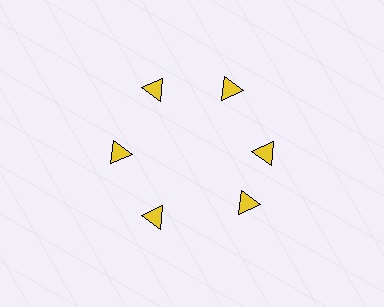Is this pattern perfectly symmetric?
No. The 6 yellow triangles are arranged in a ring, but one element near the 5 o'clock position is rotated out of alignment along the ring, breaking the 6-fold rotational symmetry.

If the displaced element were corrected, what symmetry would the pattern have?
It would have 6-fold rotational symmetry — the pattern would map onto itself every 60 degrees.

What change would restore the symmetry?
The symmetry would be restored by rotating it back into even spacing with its neighbors so that all 6 triangles sit at equal angles and equal distance from the center.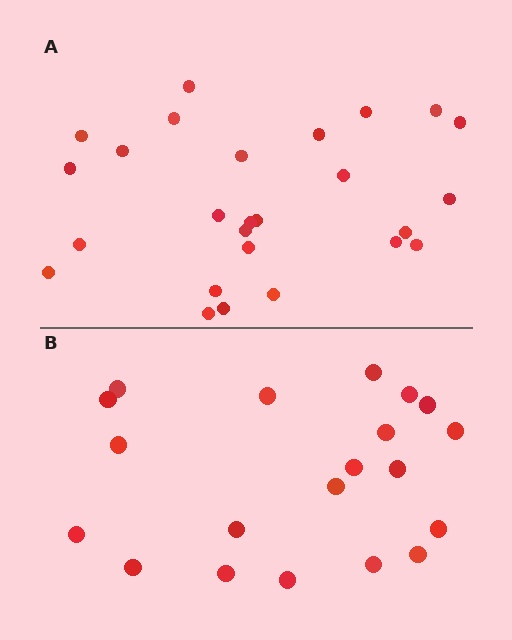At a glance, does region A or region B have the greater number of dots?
Region A (the top region) has more dots.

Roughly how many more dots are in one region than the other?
Region A has about 6 more dots than region B.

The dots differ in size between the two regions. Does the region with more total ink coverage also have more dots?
No. Region B has more total ink coverage because its dots are larger, but region A actually contains more individual dots. Total area can be misleading — the number of items is what matters here.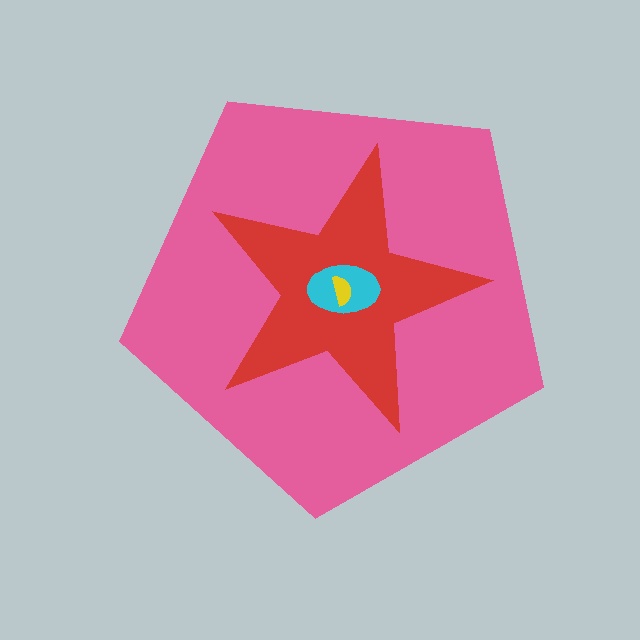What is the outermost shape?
The pink pentagon.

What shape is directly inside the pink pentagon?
The red star.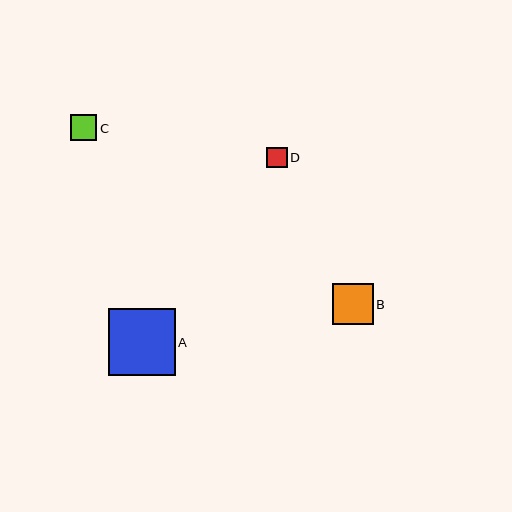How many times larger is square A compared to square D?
Square A is approximately 3.2 times the size of square D.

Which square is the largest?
Square A is the largest with a size of approximately 67 pixels.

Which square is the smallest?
Square D is the smallest with a size of approximately 21 pixels.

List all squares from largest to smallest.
From largest to smallest: A, B, C, D.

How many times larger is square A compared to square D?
Square A is approximately 3.2 times the size of square D.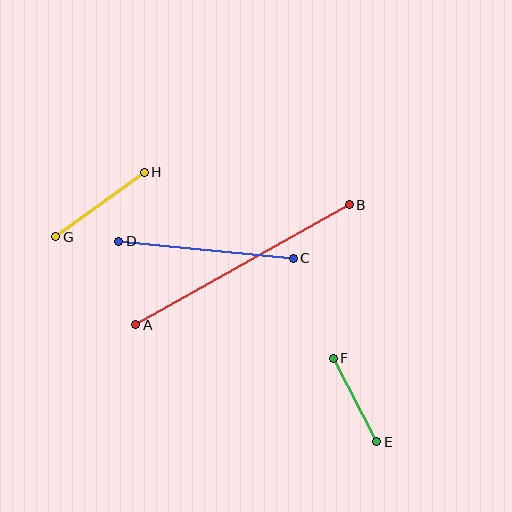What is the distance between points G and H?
The distance is approximately 110 pixels.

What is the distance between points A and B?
The distance is approximately 245 pixels.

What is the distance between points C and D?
The distance is approximately 176 pixels.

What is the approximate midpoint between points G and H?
The midpoint is at approximately (100, 205) pixels.